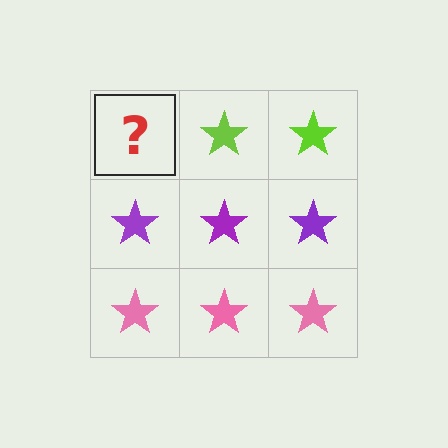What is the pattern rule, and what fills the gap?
The rule is that each row has a consistent color. The gap should be filled with a lime star.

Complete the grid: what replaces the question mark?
The question mark should be replaced with a lime star.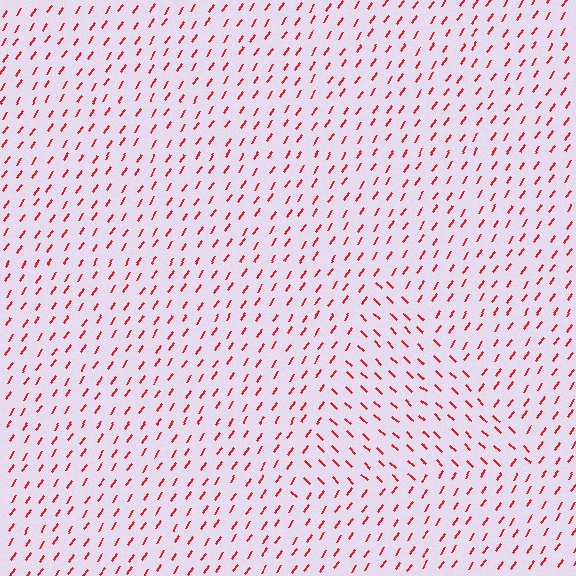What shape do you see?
I see a triangle.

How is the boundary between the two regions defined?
The boundary is defined purely by a change in line orientation (approximately 79 degrees difference). All lines are the same color and thickness.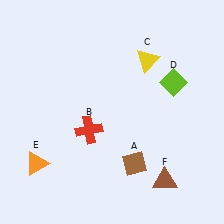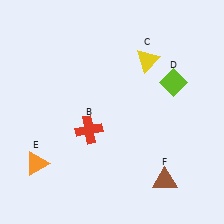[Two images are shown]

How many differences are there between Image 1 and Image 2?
There is 1 difference between the two images.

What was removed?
The brown diamond (A) was removed in Image 2.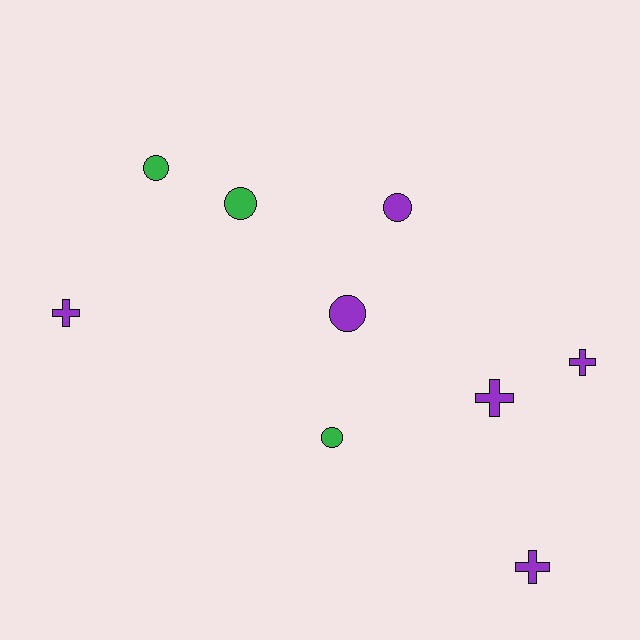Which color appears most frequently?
Purple, with 6 objects.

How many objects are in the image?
There are 9 objects.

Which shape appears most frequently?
Circle, with 5 objects.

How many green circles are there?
There are 3 green circles.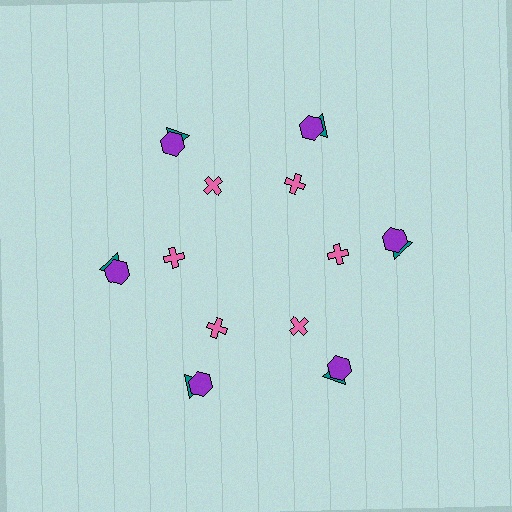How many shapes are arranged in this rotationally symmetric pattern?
There are 18 shapes, arranged in 6 groups of 3.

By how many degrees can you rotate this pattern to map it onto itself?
The pattern maps onto itself every 60 degrees of rotation.